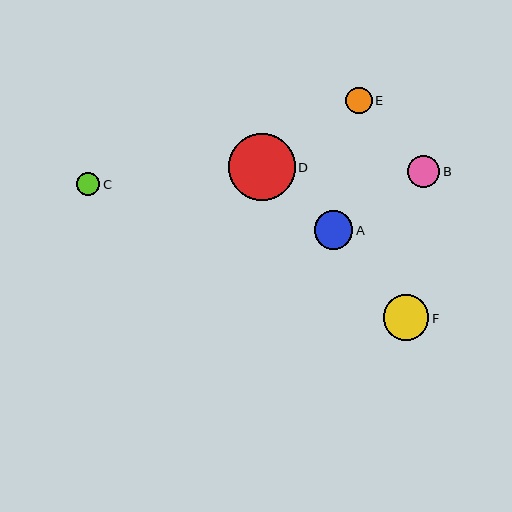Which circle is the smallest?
Circle C is the smallest with a size of approximately 23 pixels.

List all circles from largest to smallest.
From largest to smallest: D, F, A, B, E, C.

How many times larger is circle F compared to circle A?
Circle F is approximately 1.2 times the size of circle A.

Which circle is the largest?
Circle D is the largest with a size of approximately 67 pixels.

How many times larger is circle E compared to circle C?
Circle E is approximately 1.1 times the size of circle C.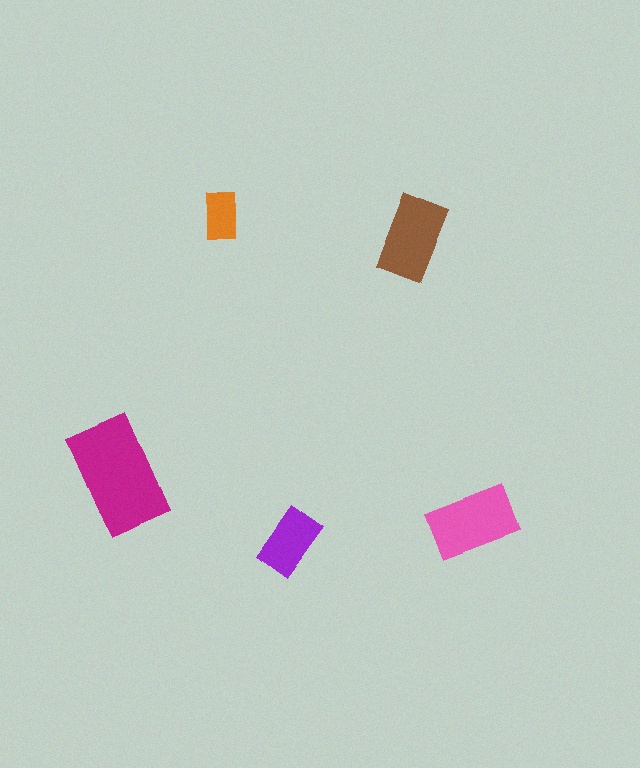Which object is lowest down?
The purple rectangle is bottommost.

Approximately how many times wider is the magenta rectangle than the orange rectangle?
About 2.5 times wider.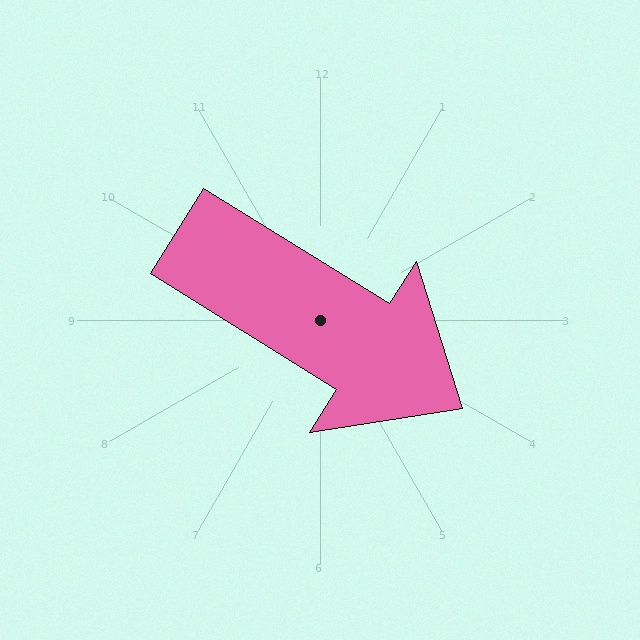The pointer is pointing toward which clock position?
Roughly 4 o'clock.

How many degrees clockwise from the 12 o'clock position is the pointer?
Approximately 122 degrees.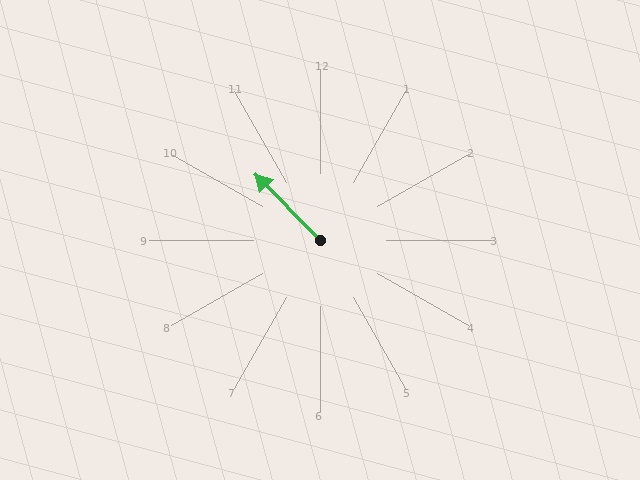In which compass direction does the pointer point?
Northwest.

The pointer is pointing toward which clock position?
Roughly 11 o'clock.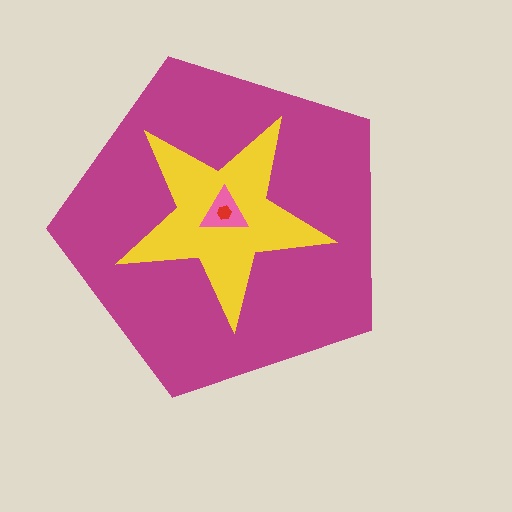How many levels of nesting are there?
4.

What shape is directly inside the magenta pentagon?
The yellow star.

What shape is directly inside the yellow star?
The pink triangle.